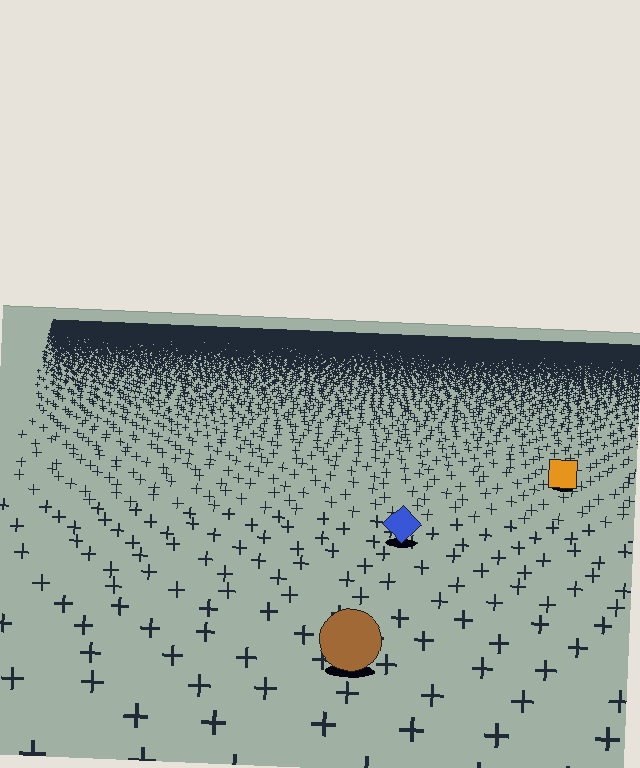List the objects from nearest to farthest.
From nearest to farthest: the brown circle, the blue diamond, the orange square.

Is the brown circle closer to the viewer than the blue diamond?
Yes. The brown circle is closer — you can tell from the texture gradient: the ground texture is coarser near it.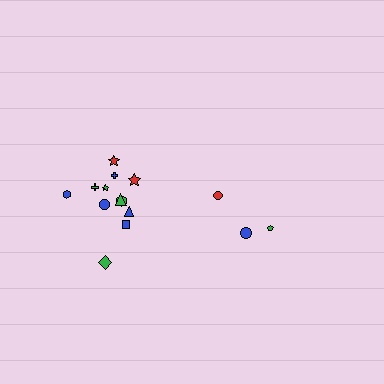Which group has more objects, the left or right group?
The left group.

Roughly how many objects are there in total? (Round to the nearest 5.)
Roughly 15 objects in total.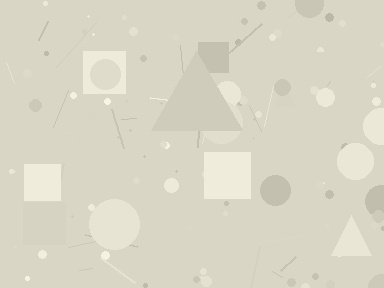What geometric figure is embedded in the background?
A triangle is embedded in the background.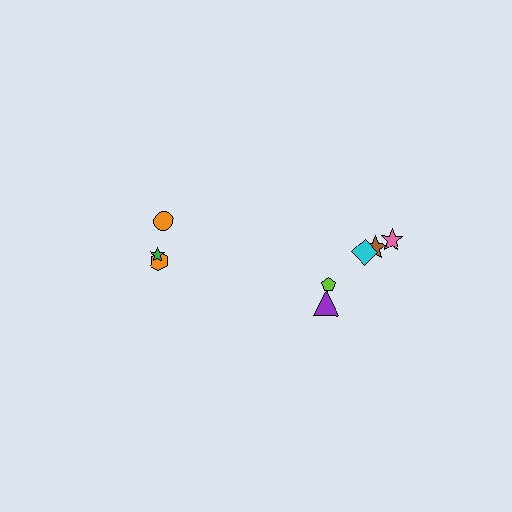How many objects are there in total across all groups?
There are 8 objects.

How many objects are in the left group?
There are 3 objects.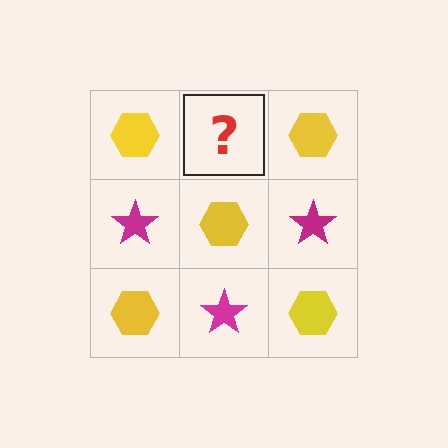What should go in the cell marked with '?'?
The missing cell should contain a magenta star.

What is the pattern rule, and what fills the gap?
The rule is that it alternates yellow hexagon and magenta star in a checkerboard pattern. The gap should be filled with a magenta star.